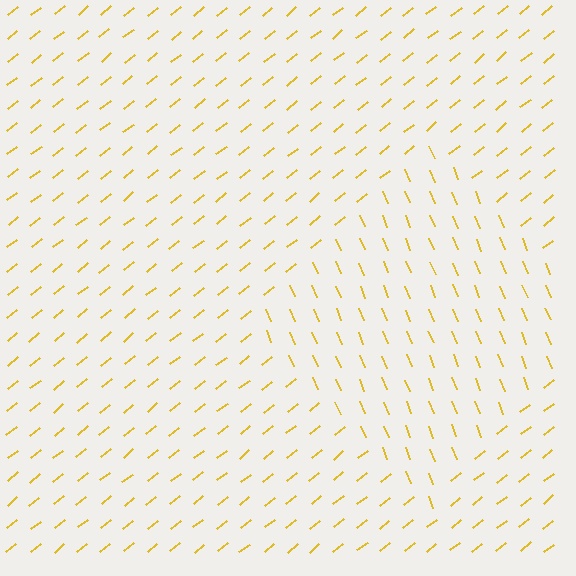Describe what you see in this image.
The image is filled with small yellow line segments. A diamond region in the image has lines oriented differently from the surrounding lines, creating a visible texture boundary.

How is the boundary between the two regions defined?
The boundary is defined purely by a change in line orientation (approximately 73 degrees difference). All lines are the same color and thickness.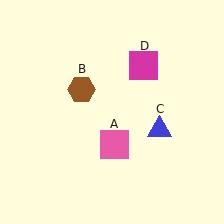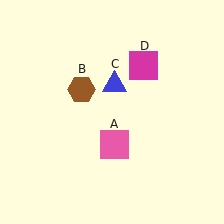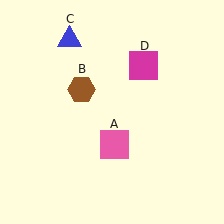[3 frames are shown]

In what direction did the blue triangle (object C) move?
The blue triangle (object C) moved up and to the left.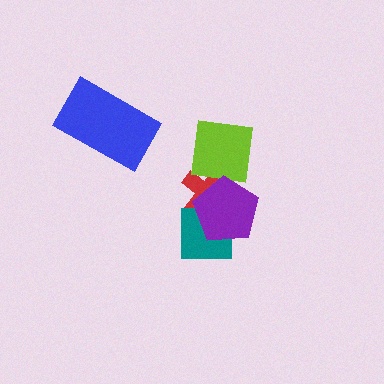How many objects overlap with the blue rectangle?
0 objects overlap with the blue rectangle.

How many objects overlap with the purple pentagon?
3 objects overlap with the purple pentagon.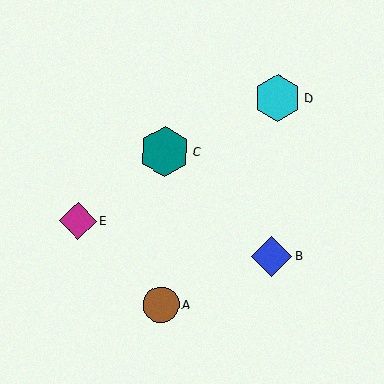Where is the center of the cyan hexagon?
The center of the cyan hexagon is at (278, 98).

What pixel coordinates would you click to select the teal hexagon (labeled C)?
Click at (165, 151) to select the teal hexagon C.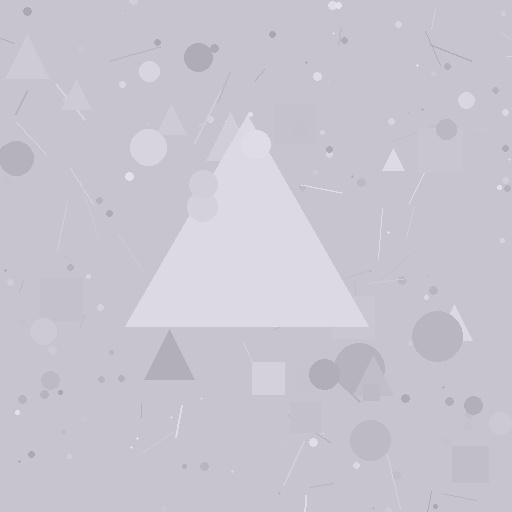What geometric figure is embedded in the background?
A triangle is embedded in the background.